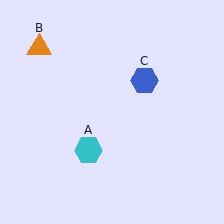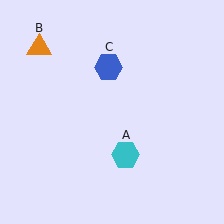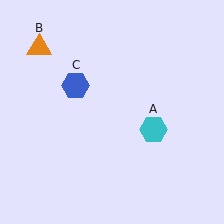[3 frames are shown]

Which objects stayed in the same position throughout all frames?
Orange triangle (object B) remained stationary.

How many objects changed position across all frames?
2 objects changed position: cyan hexagon (object A), blue hexagon (object C).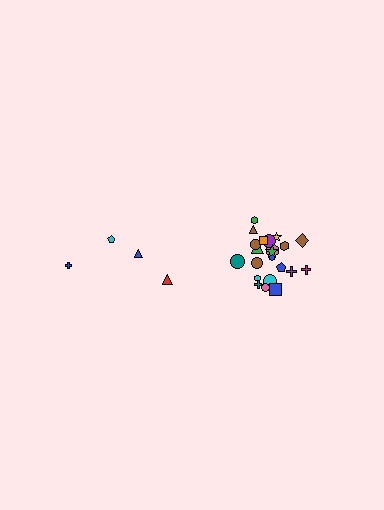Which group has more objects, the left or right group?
The right group.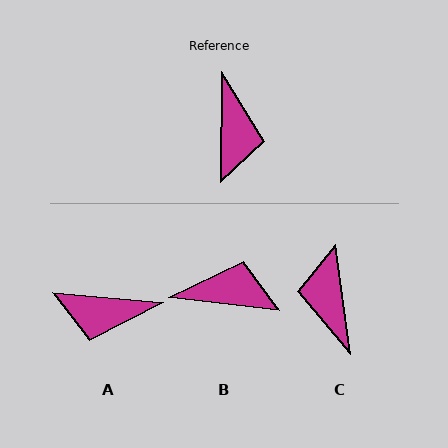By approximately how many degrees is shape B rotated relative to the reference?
Approximately 84 degrees counter-clockwise.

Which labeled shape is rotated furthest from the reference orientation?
C, about 172 degrees away.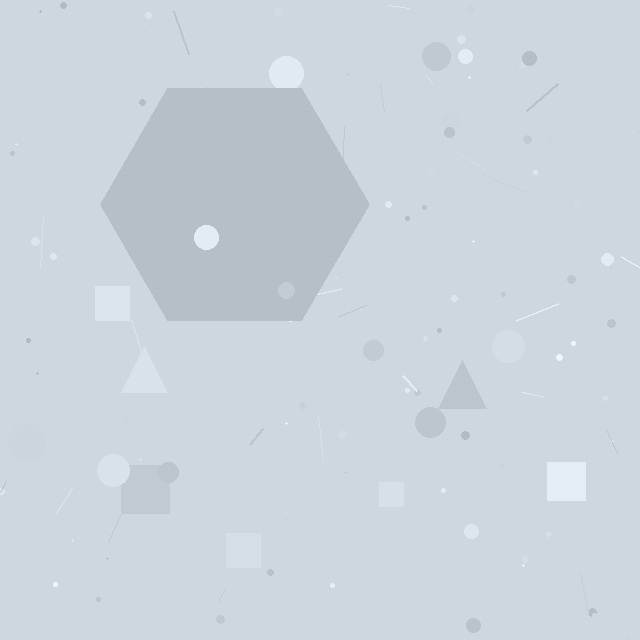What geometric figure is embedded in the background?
A hexagon is embedded in the background.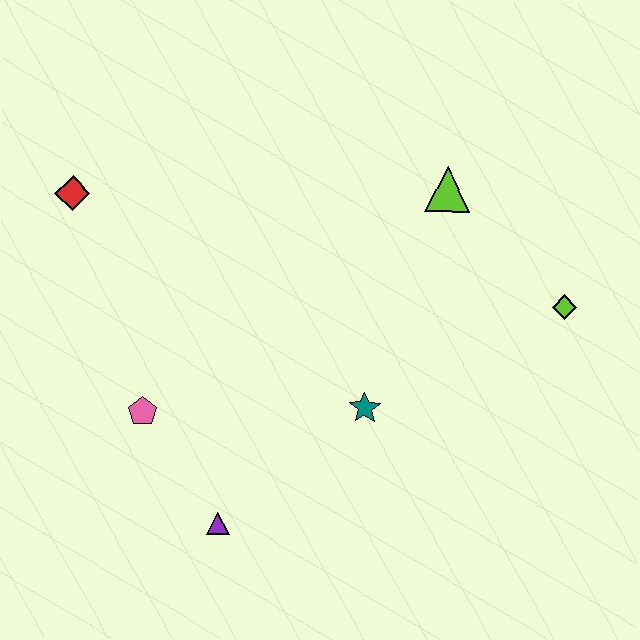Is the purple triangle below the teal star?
Yes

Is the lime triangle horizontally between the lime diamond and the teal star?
Yes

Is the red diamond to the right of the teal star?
No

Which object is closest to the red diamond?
The pink pentagon is closest to the red diamond.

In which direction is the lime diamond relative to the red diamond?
The lime diamond is to the right of the red diamond.